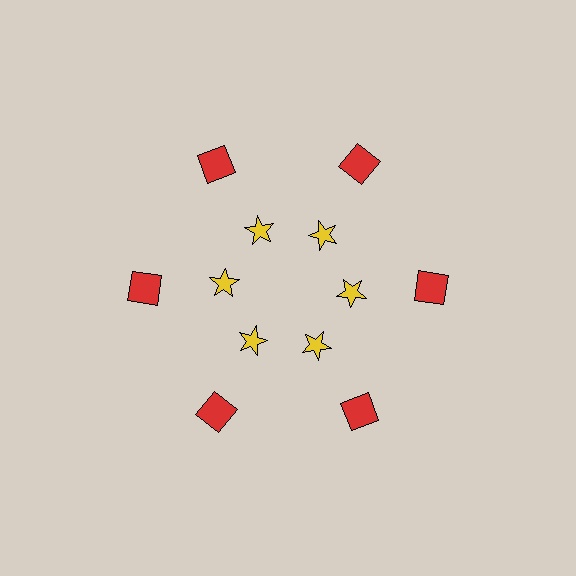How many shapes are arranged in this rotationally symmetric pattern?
There are 12 shapes, arranged in 6 groups of 2.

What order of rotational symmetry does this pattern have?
This pattern has 6-fold rotational symmetry.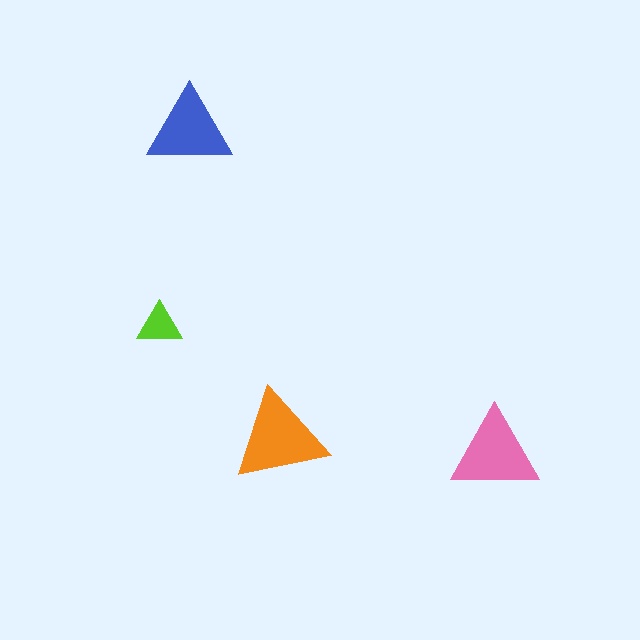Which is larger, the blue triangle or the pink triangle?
The pink one.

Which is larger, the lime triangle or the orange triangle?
The orange one.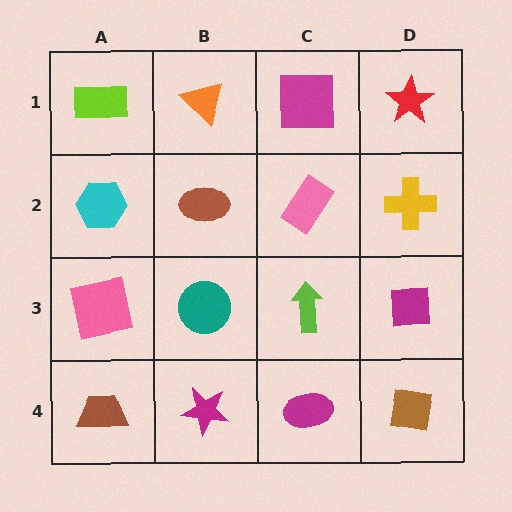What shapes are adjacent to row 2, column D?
A red star (row 1, column D), a magenta square (row 3, column D), a pink rectangle (row 2, column C).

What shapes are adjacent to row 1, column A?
A cyan hexagon (row 2, column A), an orange triangle (row 1, column B).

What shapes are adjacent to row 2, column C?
A magenta square (row 1, column C), a lime arrow (row 3, column C), a brown ellipse (row 2, column B), a yellow cross (row 2, column D).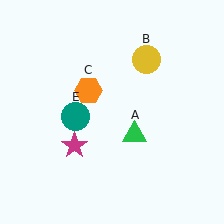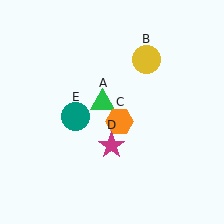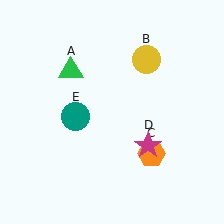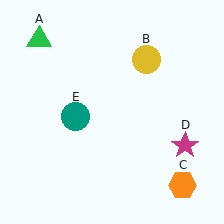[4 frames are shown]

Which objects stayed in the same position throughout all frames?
Yellow circle (object B) and teal circle (object E) remained stationary.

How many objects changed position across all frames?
3 objects changed position: green triangle (object A), orange hexagon (object C), magenta star (object D).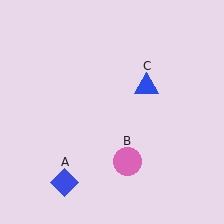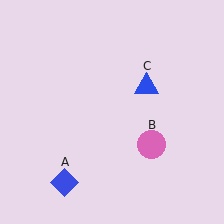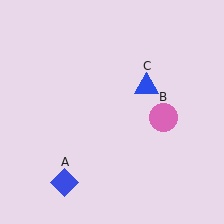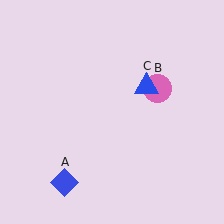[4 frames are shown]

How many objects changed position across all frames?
1 object changed position: pink circle (object B).